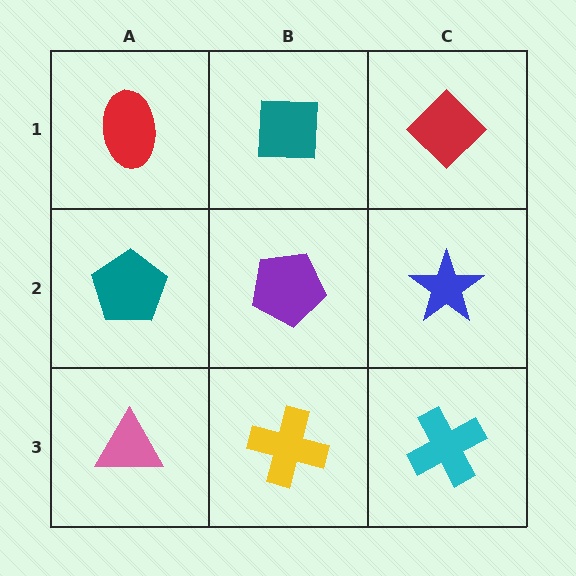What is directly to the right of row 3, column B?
A cyan cross.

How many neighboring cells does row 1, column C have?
2.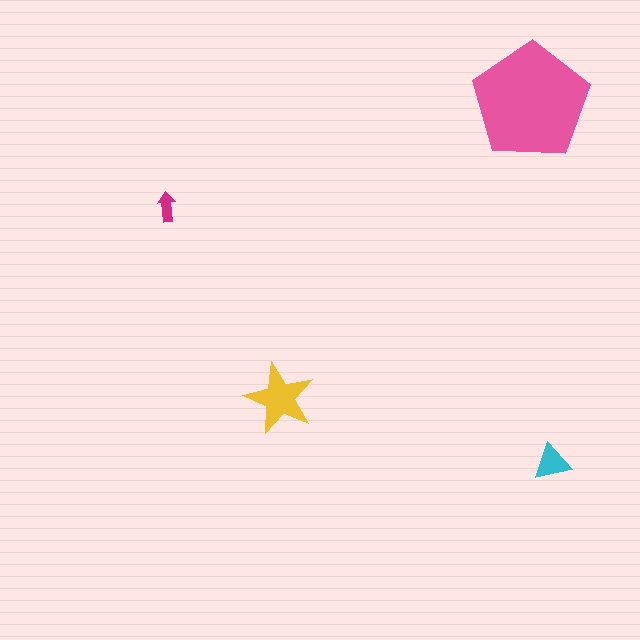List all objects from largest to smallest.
The pink pentagon, the yellow star, the cyan triangle, the magenta arrow.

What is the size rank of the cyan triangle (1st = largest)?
3rd.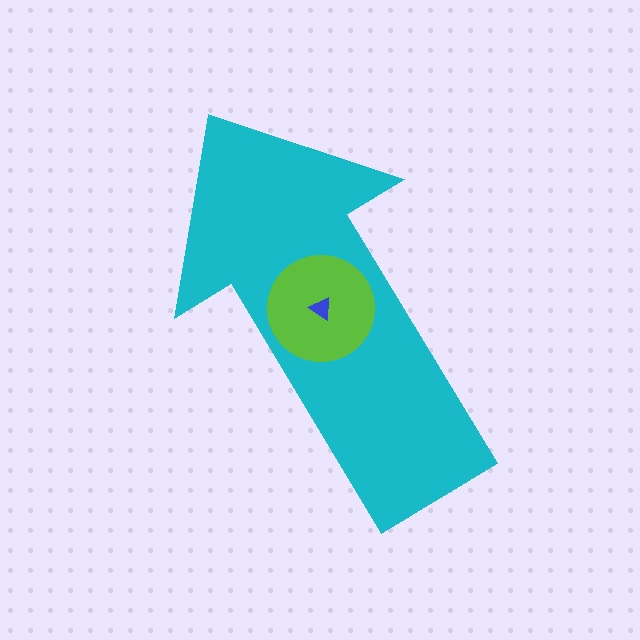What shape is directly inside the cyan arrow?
The lime circle.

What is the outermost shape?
The cyan arrow.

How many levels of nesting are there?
3.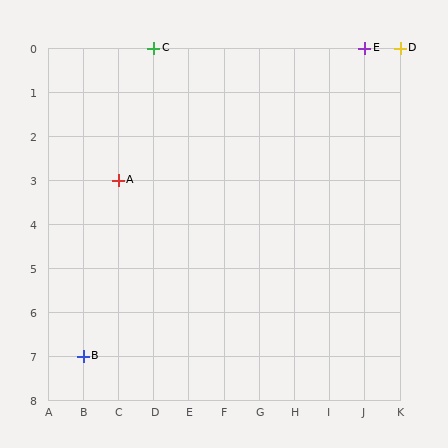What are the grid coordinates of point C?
Point C is at grid coordinates (D, 0).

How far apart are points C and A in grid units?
Points C and A are 1 column and 3 rows apart (about 3.2 grid units diagonally).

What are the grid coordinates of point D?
Point D is at grid coordinates (K, 0).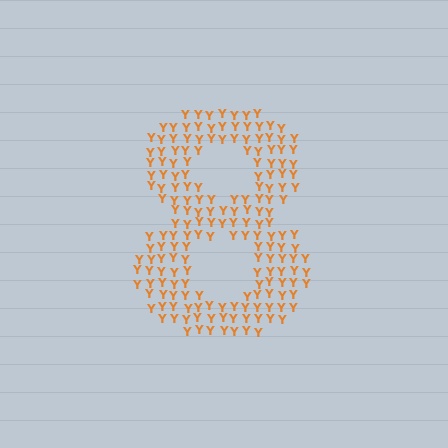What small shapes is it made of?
It is made of small letter Y's.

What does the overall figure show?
The overall figure shows the digit 8.